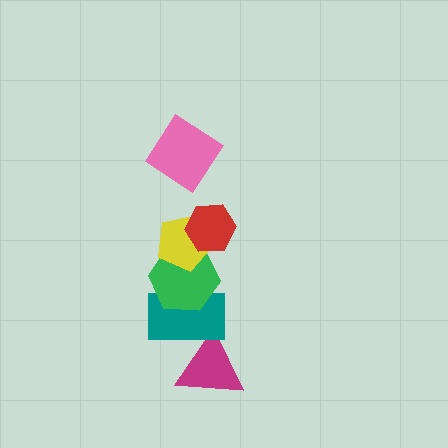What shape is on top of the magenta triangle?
The teal rectangle is on top of the magenta triangle.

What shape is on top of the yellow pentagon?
The red hexagon is on top of the yellow pentagon.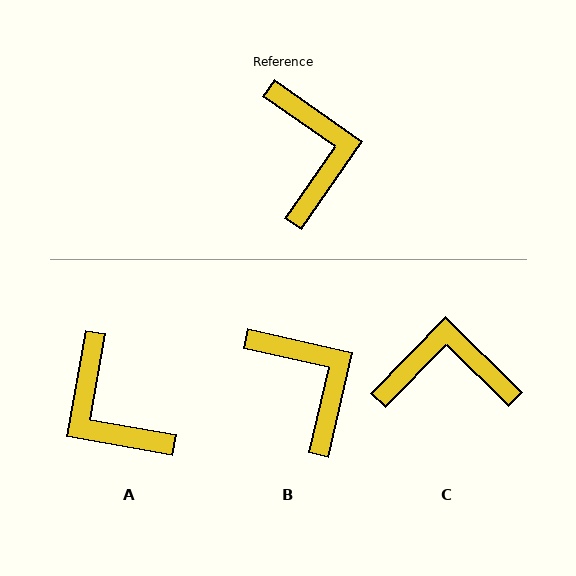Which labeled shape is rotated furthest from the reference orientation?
A, about 155 degrees away.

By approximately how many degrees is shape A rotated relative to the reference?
Approximately 155 degrees clockwise.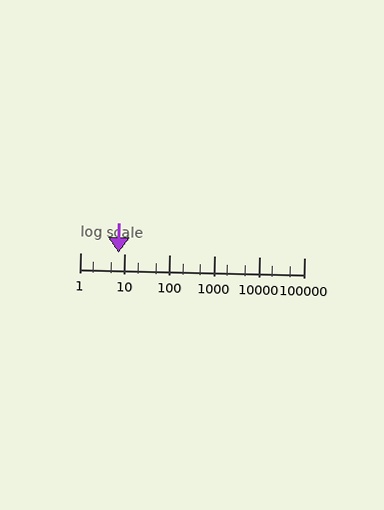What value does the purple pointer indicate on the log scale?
The pointer indicates approximately 7.4.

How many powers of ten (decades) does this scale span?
The scale spans 5 decades, from 1 to 100000.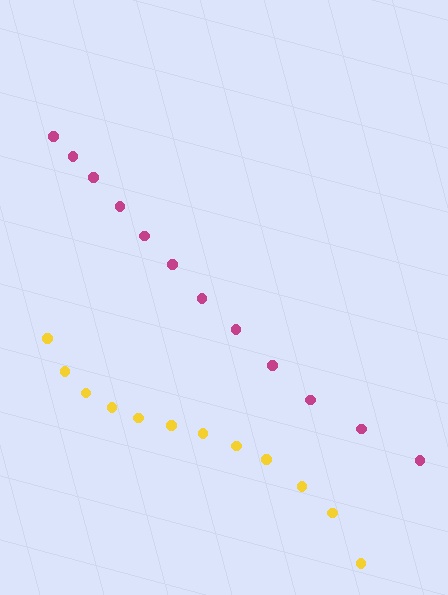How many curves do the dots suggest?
There are 2 distinct paths.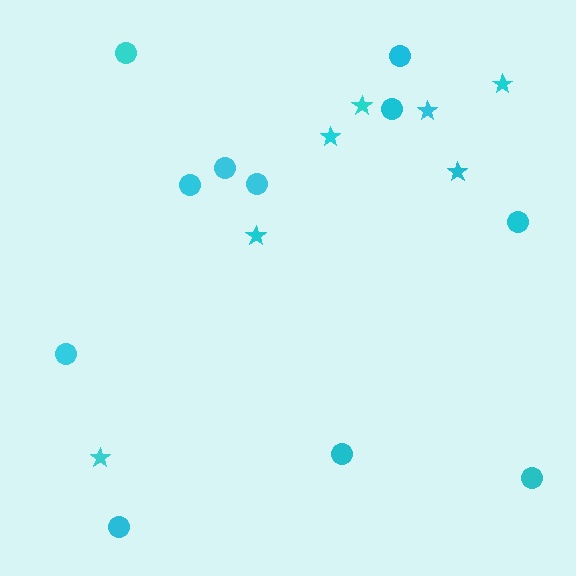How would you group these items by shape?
There are 2 groups: one group of stars (7) and one group of circles (11).